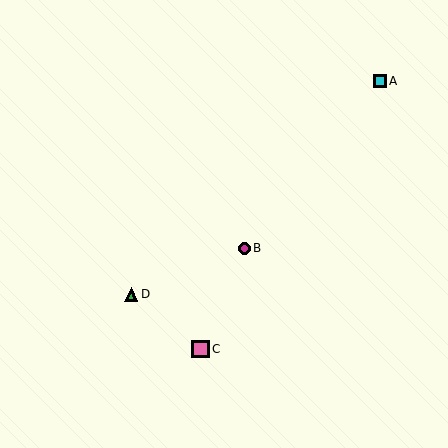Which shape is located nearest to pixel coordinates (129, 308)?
The green triangle (labeled D) at (131, 294) is nearest to that location.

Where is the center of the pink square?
The center of the pink square is at (200, 349).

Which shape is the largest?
The pink square (labeled C) is the largest.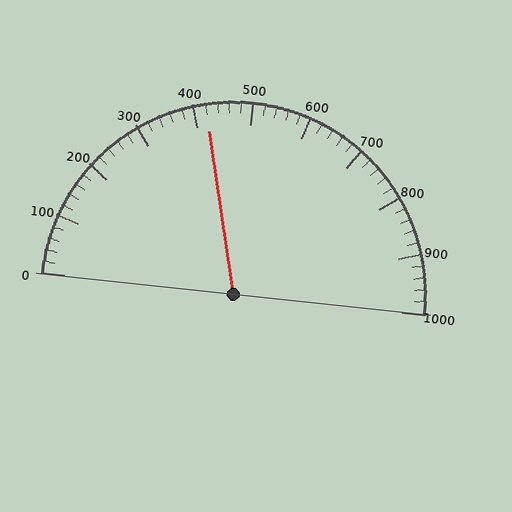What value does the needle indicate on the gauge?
The needle indicates approximately 420.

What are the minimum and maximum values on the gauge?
The gauge ranges from 0 to 1000.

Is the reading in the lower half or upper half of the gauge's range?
The reading is in the lower half of the range (0 to 1000).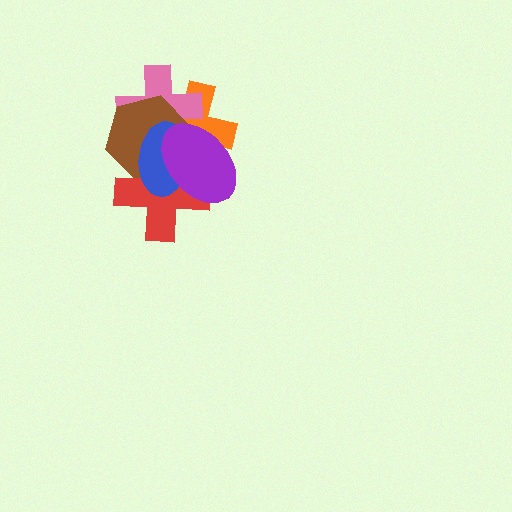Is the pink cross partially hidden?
Yes, it is partially covered by another shape.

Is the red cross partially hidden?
Yes, it is partially covered by another shape.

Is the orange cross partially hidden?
Yes, it is partially covered by another shape.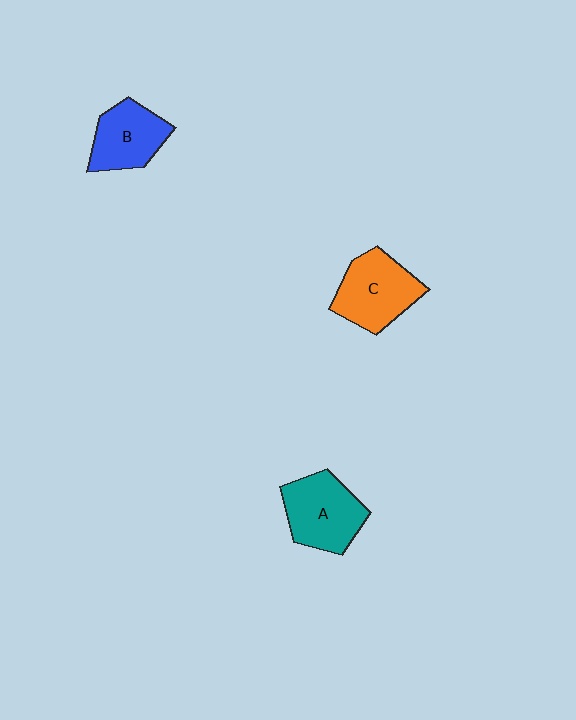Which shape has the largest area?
Shape A (teal).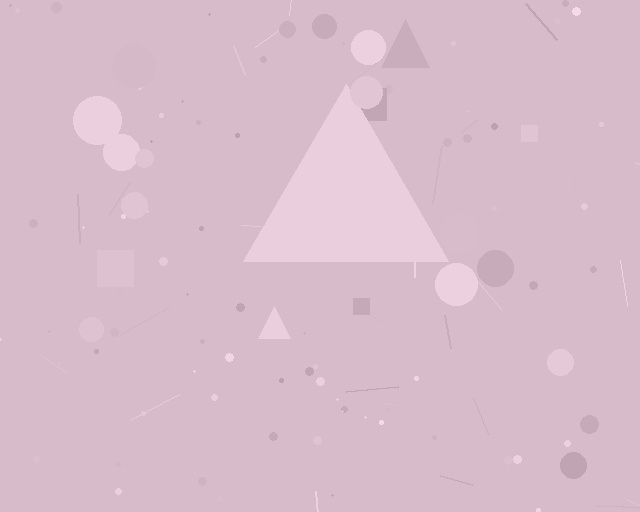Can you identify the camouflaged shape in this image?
The camouflaged shape is a triangle.